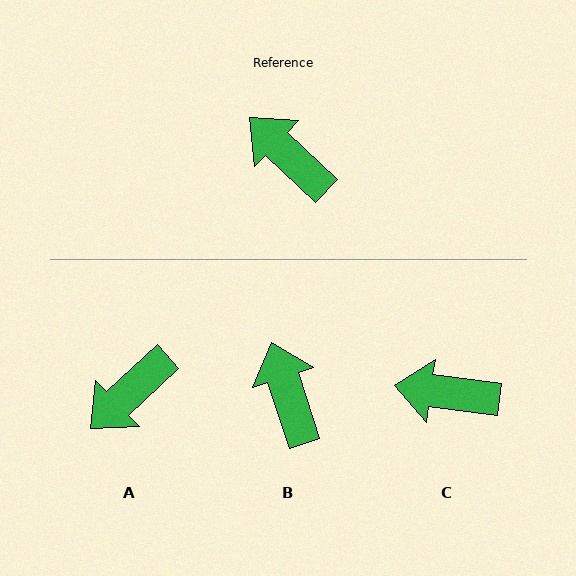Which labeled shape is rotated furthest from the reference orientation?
A, about 87 degrees away.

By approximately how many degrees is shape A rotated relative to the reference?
Approximately 87 degrees counter-clockwise.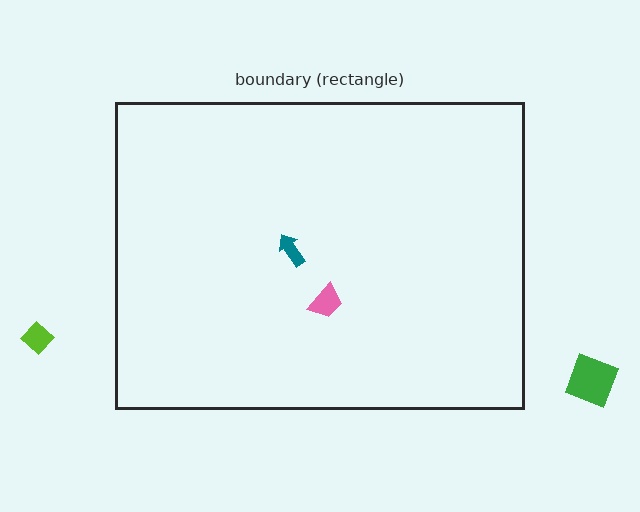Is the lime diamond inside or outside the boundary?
Outside.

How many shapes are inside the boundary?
2 inside, 2 outside.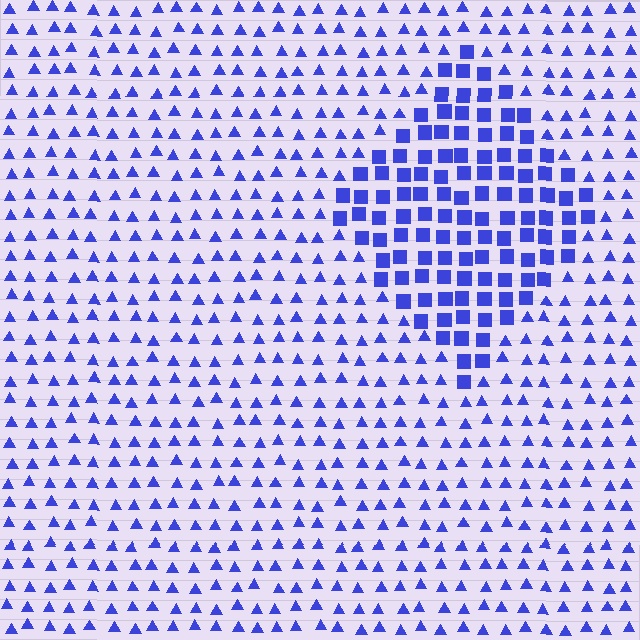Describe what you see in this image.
The image is filled with small blue elements arranged in a uniform grid. A diamond-shaped region contains squares, while the surrounding area contains triangles. The boundary is defined purely by the change in element shape.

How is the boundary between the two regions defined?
The boundary is defined by a change in element shape: squares inside vs. triangles outside. All elements share the same color and spacing.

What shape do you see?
I see a diamond.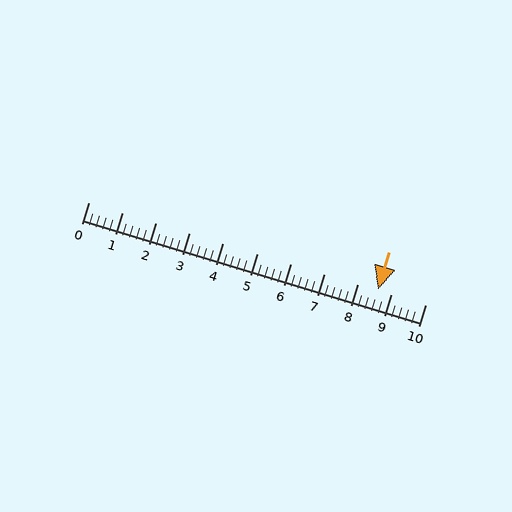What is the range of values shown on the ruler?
The ruler shows values from 0 to 10.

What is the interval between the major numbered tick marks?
The major tick marks are spaced 1 units apart.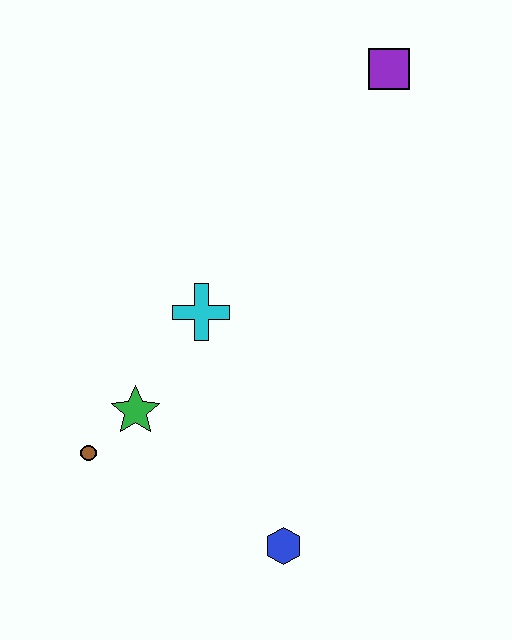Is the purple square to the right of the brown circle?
Yes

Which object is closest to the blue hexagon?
The green star is closest to the blue hexagon.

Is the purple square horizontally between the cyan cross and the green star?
No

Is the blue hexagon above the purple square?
No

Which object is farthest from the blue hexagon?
The purple square is farthest from the blue hexagon.